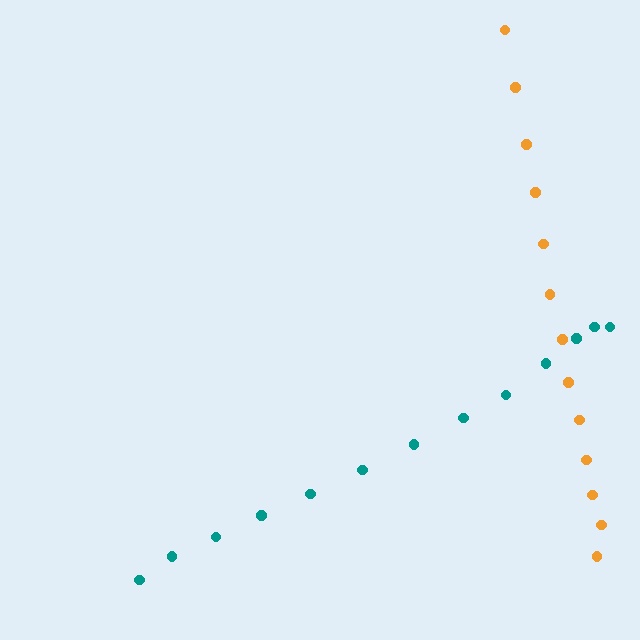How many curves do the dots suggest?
There are 2 distinct paths.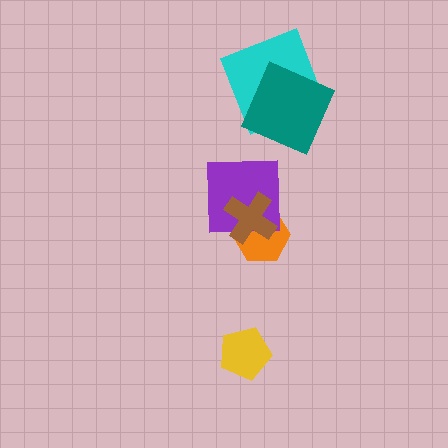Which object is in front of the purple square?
The brown cross is in front of the purple square.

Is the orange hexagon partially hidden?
Yes, it is partially covered by another shape.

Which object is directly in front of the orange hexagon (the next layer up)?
The purple square is directly in front of the orange hexagon.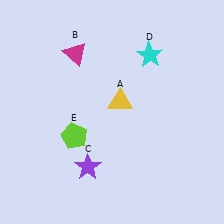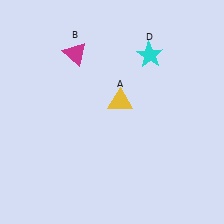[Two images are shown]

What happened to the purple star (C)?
The purple star (C) was removed in Image 2. It was in the bottom-left area of Image 1.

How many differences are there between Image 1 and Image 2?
There are 2 differences between the two images.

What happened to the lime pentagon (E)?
The lime pentagon (E) was removed in Image 2. It was in the bottom-left area of Image 1.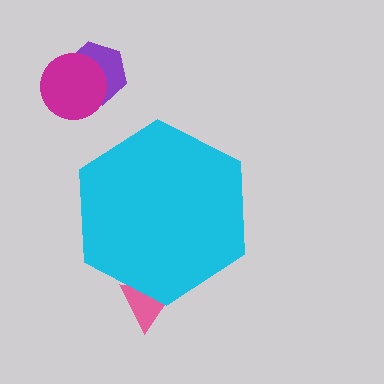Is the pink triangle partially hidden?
Yes, the pink triangle is partially hidden behind the cyan hexagon.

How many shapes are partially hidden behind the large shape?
1 shape is partially hidden.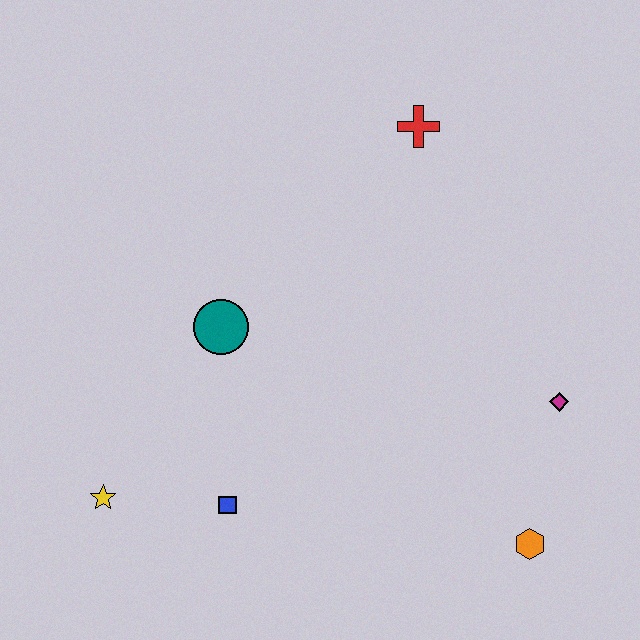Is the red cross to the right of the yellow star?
Yes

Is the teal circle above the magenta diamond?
Yes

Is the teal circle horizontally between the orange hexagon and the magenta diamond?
No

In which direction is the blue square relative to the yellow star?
The blue square is to the right of the yellow star.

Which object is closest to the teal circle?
The blue square is closest to the teal circle.